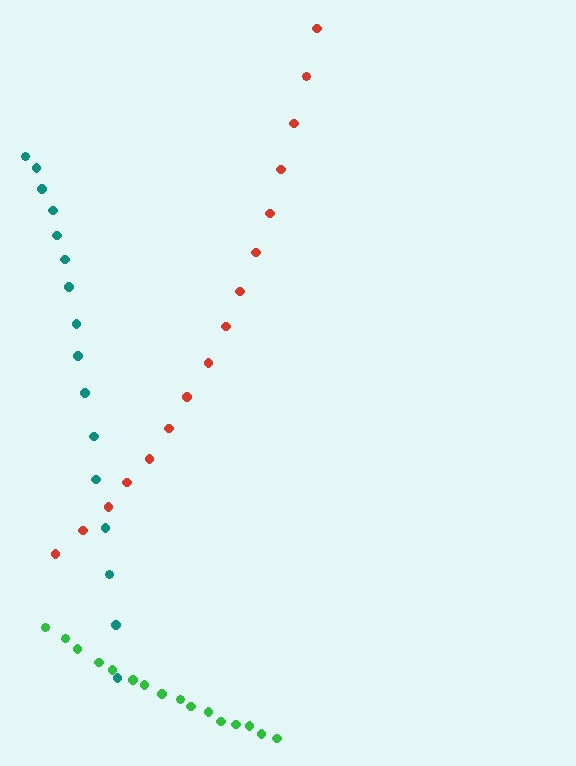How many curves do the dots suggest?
There are 3 distinct paths.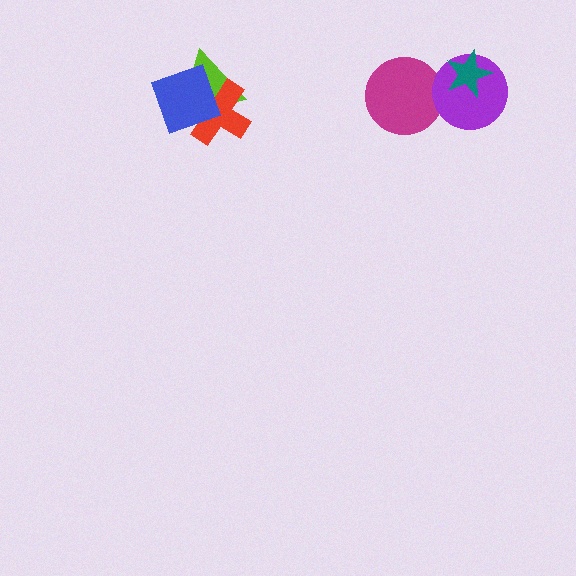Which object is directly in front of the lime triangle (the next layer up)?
The red cross is directly in front of the lime triangle.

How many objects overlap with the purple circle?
2 objects overlap with the purple circle.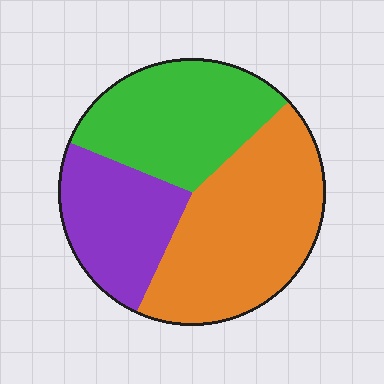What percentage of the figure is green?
Green takes up about one third (1/3) of the figure.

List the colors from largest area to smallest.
From largest to smallest: orange, green, purple.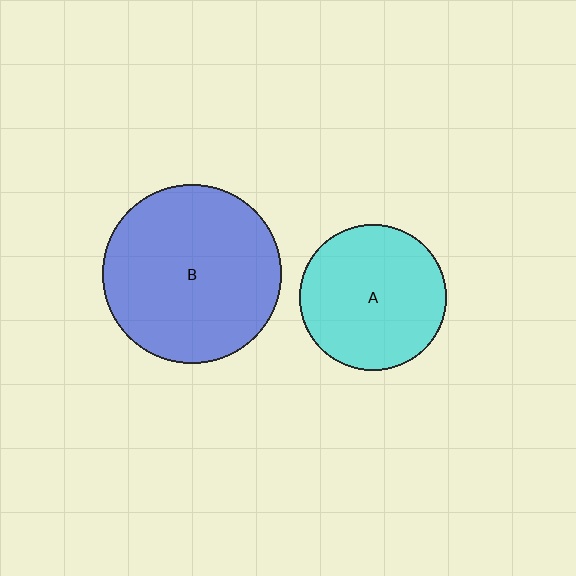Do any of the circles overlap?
No, none of the circles overlap.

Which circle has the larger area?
Circle B (blue).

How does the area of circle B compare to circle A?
Approximately 1.5 times.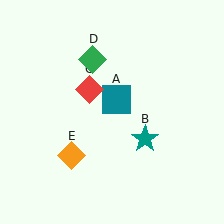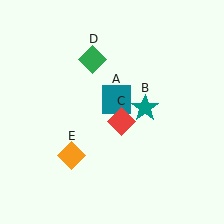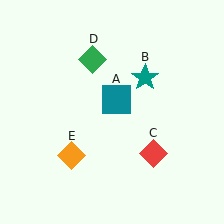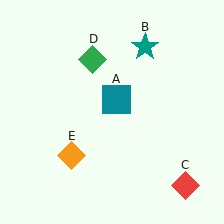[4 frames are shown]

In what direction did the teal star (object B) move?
The teal star (object B) moved up.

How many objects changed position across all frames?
2 objects changed position: teal star (object B), red diamond (object C).